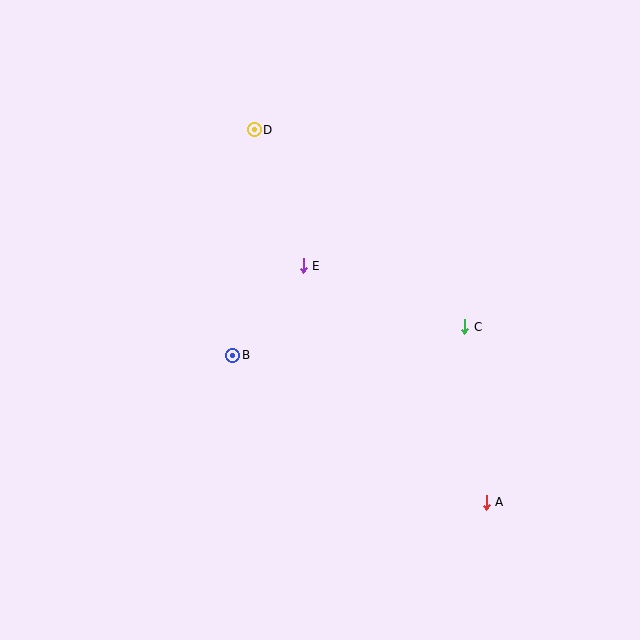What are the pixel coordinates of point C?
Point C is at (465, 327).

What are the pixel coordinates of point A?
Point A is at (486, 502).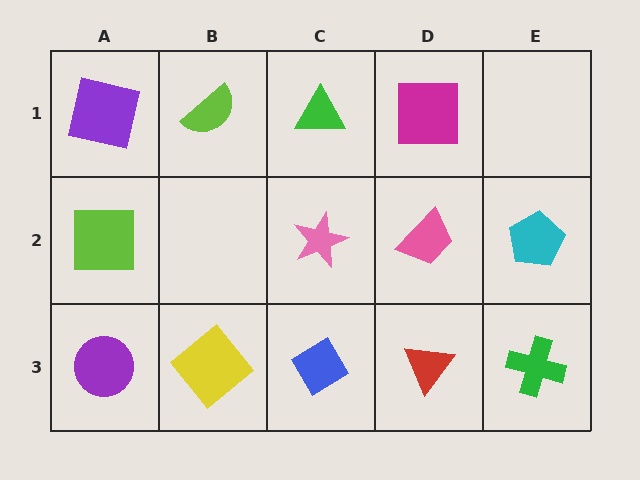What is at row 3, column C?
A blue diamond.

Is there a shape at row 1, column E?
No, that cell is empty.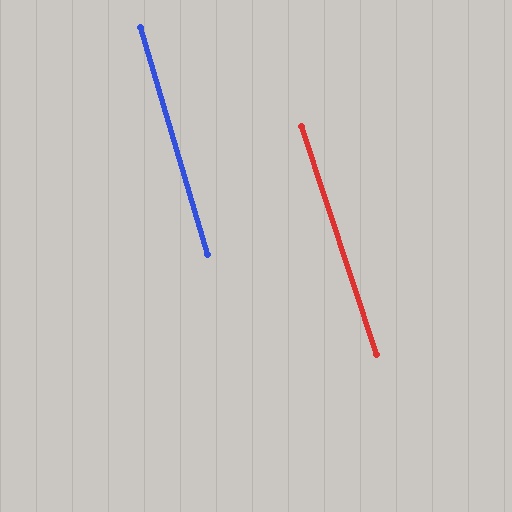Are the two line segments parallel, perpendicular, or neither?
Parallel — their directions differ by only 1.8°.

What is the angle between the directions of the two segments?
Approximately 2 degrees.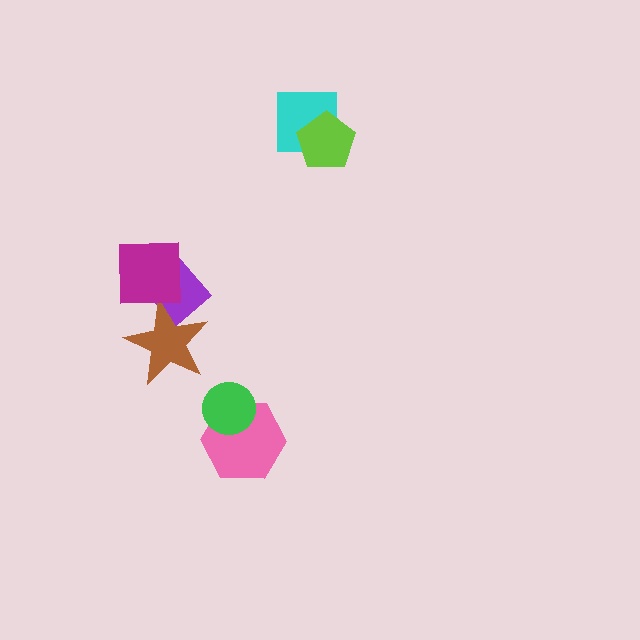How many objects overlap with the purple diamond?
2 objects overlap with the purple diamond.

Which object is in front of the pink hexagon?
The green circle is in front of the pink hexagon.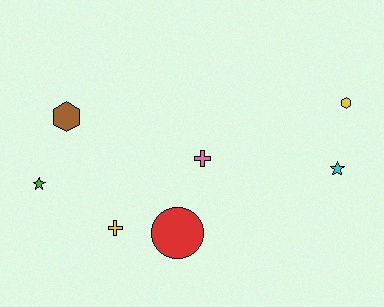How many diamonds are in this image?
There are no diamonds.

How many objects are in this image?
There are 7 objects.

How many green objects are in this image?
There is 1 green object.